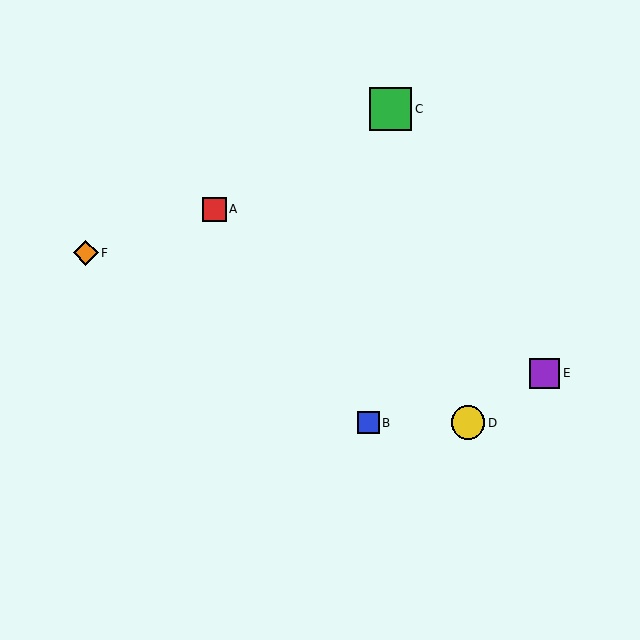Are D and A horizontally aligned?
No, D is at y≈423 and A is at y≈209.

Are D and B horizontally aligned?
Yes, both are at y≈423.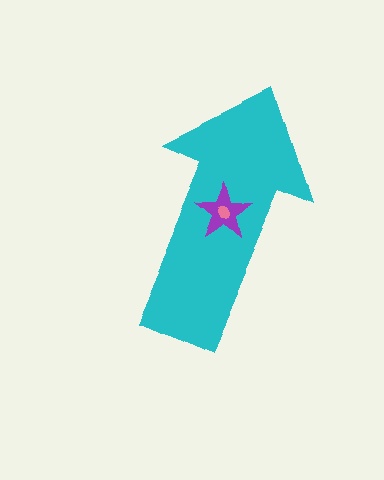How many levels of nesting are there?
3.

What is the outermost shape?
The cyan arrow.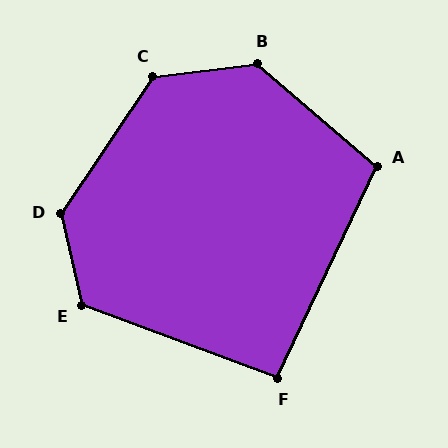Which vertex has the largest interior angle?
D, at approximately 133 degrees.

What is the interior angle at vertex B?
Approximately 132 degrees (obtuse).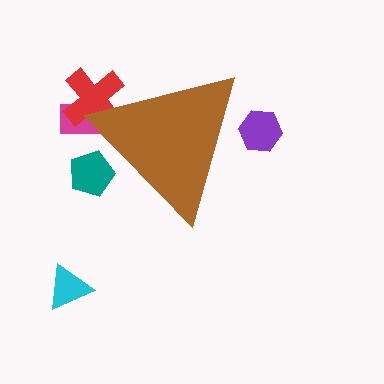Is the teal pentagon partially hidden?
Yes, the teal pentagon is partially hidden behind the brown triangle.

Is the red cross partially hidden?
Yes, the red cross is partially hidden behind the brown triangle.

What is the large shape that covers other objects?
A brown triangle.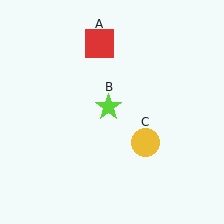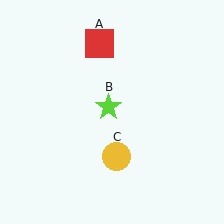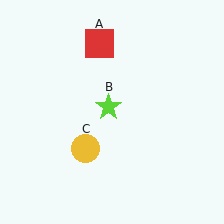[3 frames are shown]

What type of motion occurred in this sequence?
The yellow circle (object C) rotated clockwise around the center of the scene.